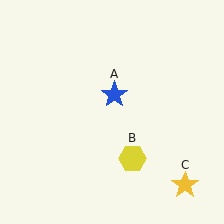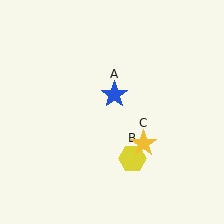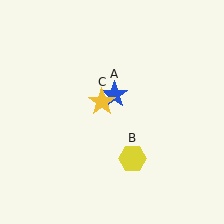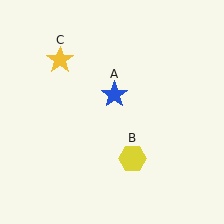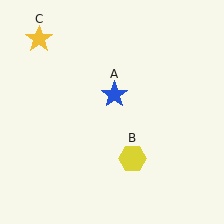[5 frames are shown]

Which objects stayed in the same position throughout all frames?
Blue star (object A) and yellow hexagon (object B) remained stationary.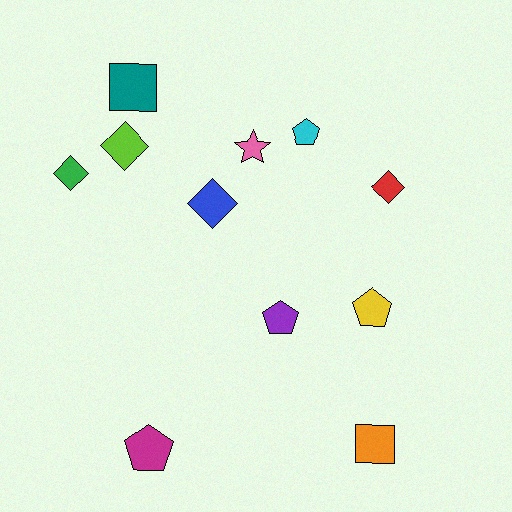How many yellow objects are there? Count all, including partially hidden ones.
There is 1 yellow object.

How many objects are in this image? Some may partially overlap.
There are 11 objects.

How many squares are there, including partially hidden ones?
There are 2 squares.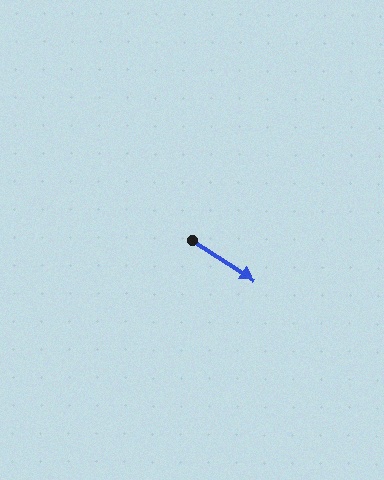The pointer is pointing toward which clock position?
Roughly 4 o'clock.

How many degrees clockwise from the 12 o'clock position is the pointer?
Approximately 123 degrees.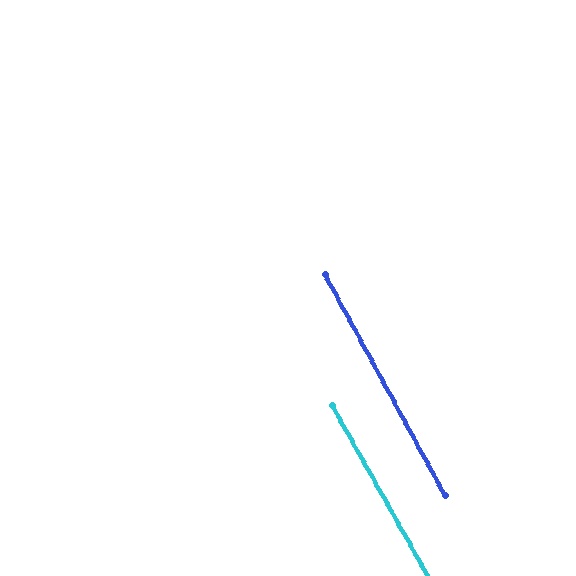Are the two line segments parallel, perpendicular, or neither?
Parallel — their directions differ by only 0.9°.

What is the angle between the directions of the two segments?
Approximately 1 degree.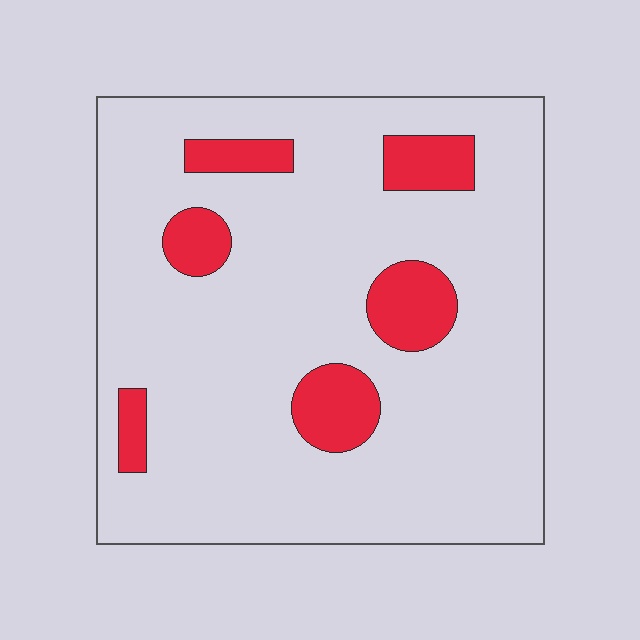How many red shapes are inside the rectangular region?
6.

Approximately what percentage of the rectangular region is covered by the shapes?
Approximately 15%.